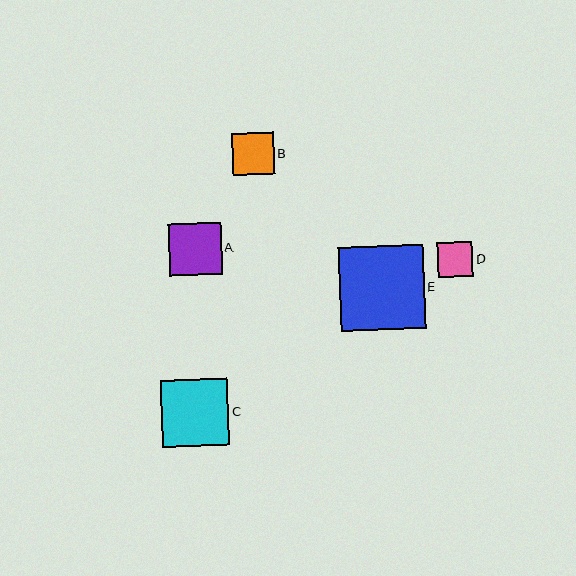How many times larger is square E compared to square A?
Square E is approximately 1.6 times the size of square A.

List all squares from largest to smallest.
From largest to smallest: E, C, A, B, D.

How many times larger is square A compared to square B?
Square A is approximately 1.3 times the size of square B.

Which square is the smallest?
Square D is the smallest with a size of approximately 35 pixels.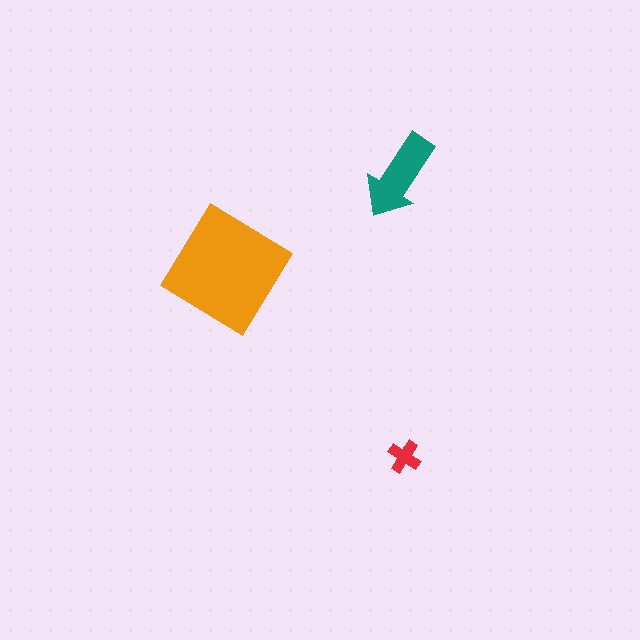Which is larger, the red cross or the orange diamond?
The orange diamond.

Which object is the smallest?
The red cross.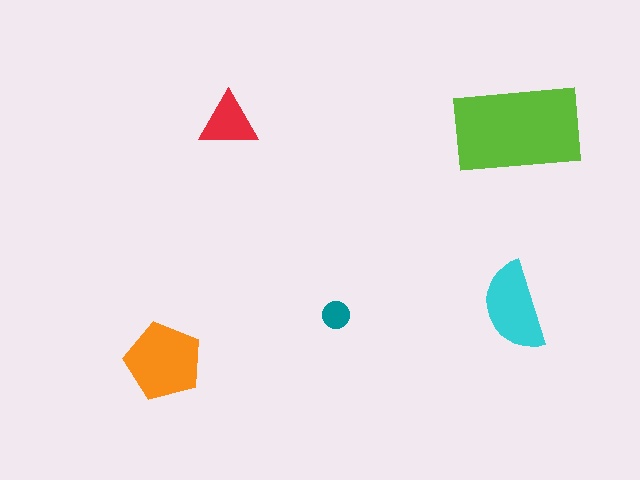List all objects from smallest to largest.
The teal circle, the red triangle, the cyan semicircle, the orange pentagon, the lime rectangle.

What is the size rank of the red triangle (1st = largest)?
4th.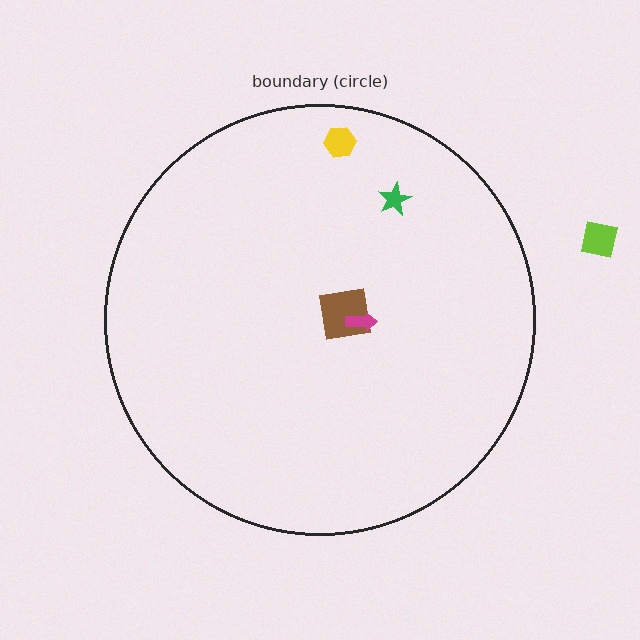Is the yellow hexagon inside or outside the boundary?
Inside.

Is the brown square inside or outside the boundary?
Inside.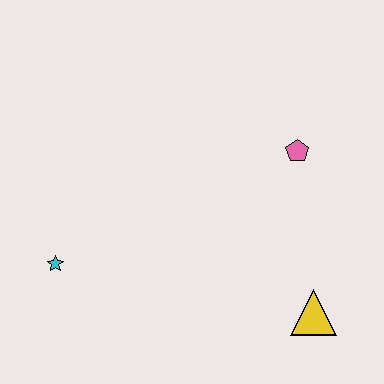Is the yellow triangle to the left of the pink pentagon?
No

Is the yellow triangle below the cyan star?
Yes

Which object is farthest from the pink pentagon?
The cyan star is farthest from the pink pentagon.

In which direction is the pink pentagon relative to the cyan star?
The pink pentagon is to the right of the cyan star.